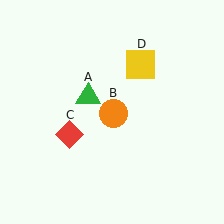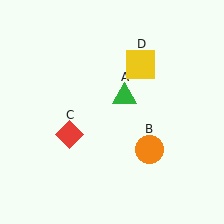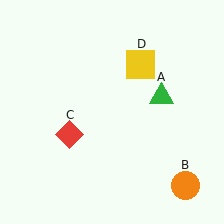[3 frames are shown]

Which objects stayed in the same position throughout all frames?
Red diamond (object C) and yellow square (object D) remained stationary.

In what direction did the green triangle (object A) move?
The green triangle (object A) moved right.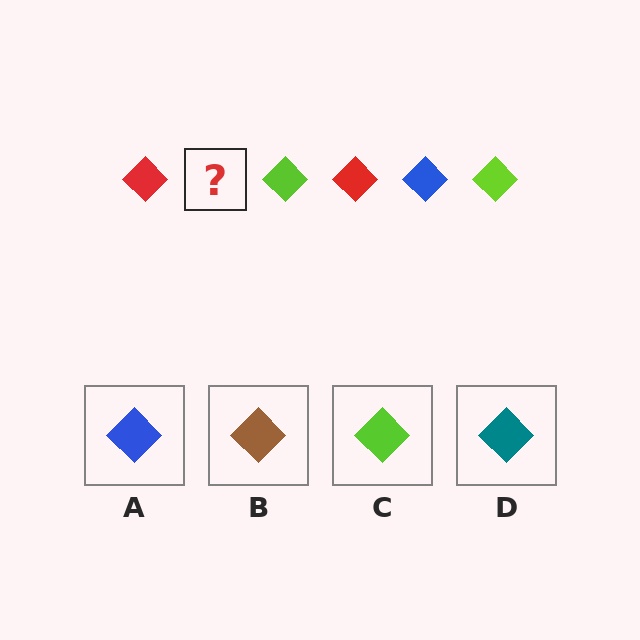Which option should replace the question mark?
Option A.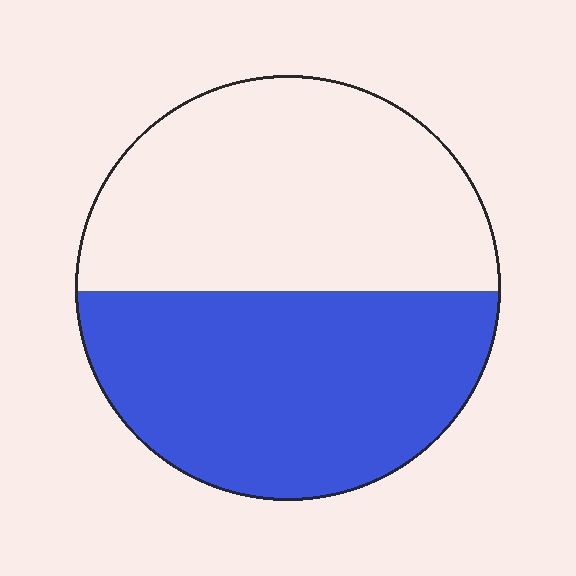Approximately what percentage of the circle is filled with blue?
Approximately 50%.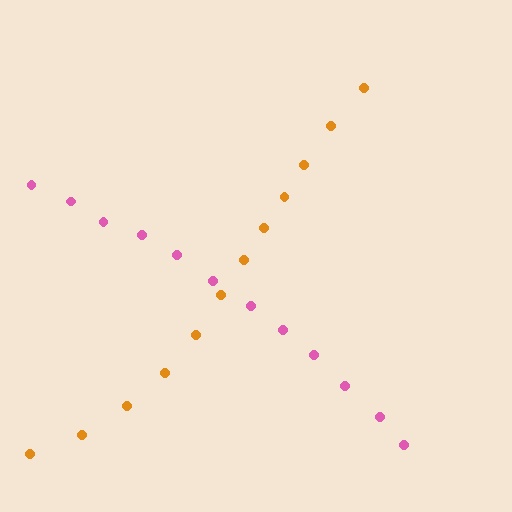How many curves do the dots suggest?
There are 2 distinct paths.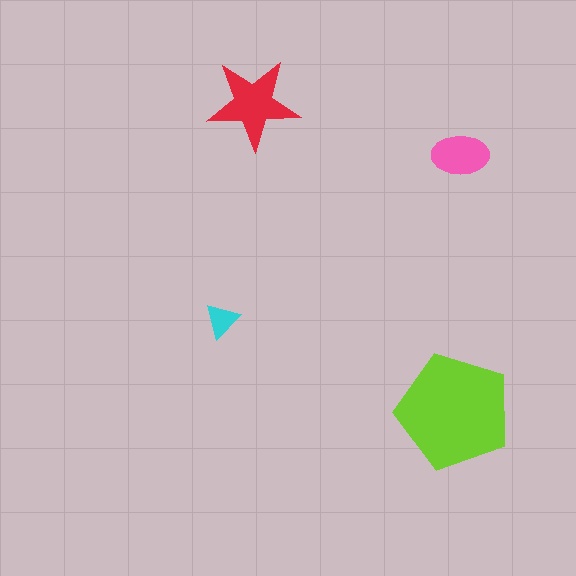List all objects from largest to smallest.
The lime pentagon, the red star, the pink ellipse, the cyan triangle.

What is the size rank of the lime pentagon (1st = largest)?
1st.